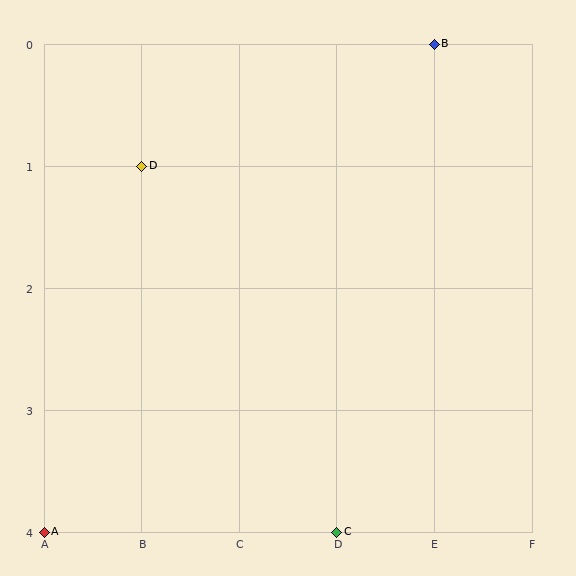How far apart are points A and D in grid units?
Points A and D are 1 column and 3 rows apart (about 3.2 grid units diagonally).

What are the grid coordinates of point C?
Point C is at grid coordinates (D, 4).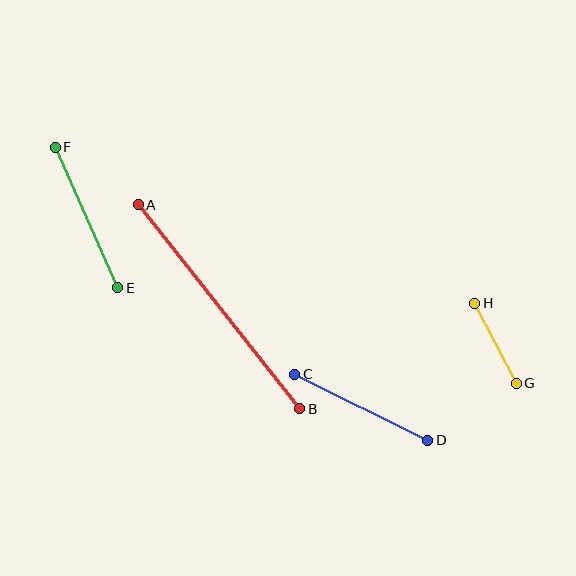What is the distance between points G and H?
The distance is approximately 90 pixels.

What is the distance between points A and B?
The distance is approximately 260 pixels.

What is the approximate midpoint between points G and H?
The midpoint is at approximately (496, 343) pixels.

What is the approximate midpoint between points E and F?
The midpoint is at approximately (86, 217) pixels.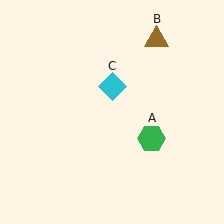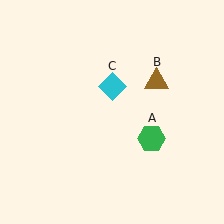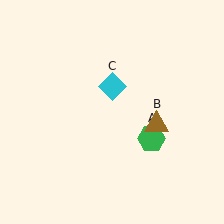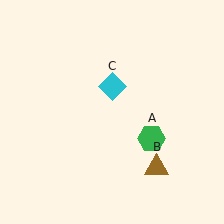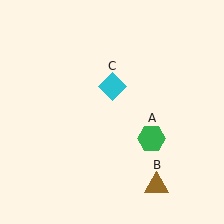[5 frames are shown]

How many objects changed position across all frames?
1 object changed position: brown triangle (object B).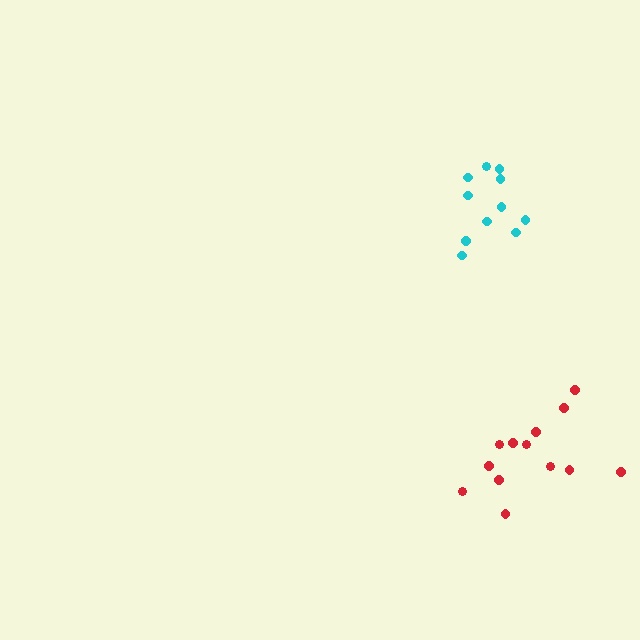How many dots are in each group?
Group 1: 11 dots, Group 2: 13 dots (24 total).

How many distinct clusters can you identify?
There are 2 distinct clusters.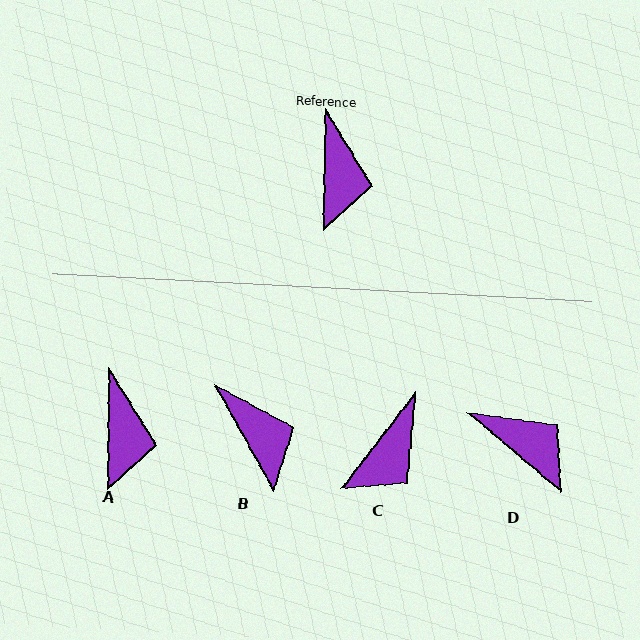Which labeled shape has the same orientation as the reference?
A.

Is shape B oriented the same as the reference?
No, it is off by about 30 degrees.